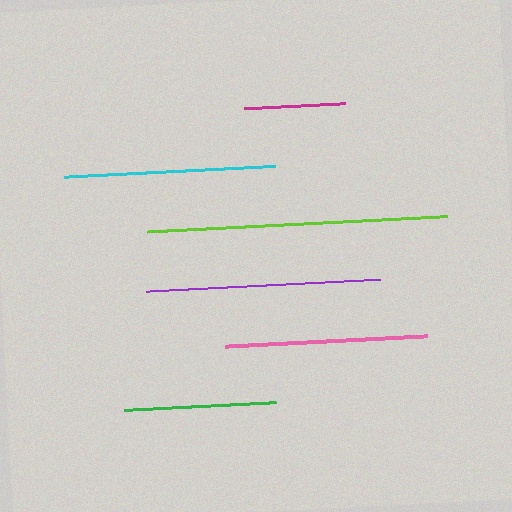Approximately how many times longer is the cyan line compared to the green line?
The cyan line is approximately 1.4 times the length of the green line.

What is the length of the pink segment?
The pink segment is approximately 203 pixels long.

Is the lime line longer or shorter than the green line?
The lime line is longer than the green line.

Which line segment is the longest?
The lime line is the longest at approximately 301 pixels.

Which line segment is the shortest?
The magenta line is the shortest at approximately 101 pixels.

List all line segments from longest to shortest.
From longest to shortest: lime, purple, cyan, pink, green, magenta.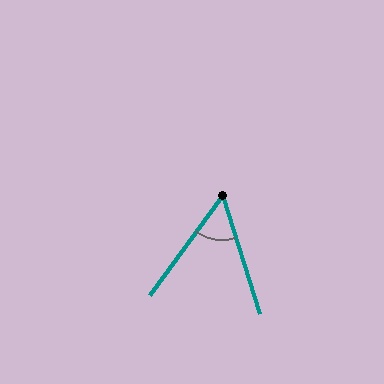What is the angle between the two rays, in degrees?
Approximately 54 degrees.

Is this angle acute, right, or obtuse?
It is acute.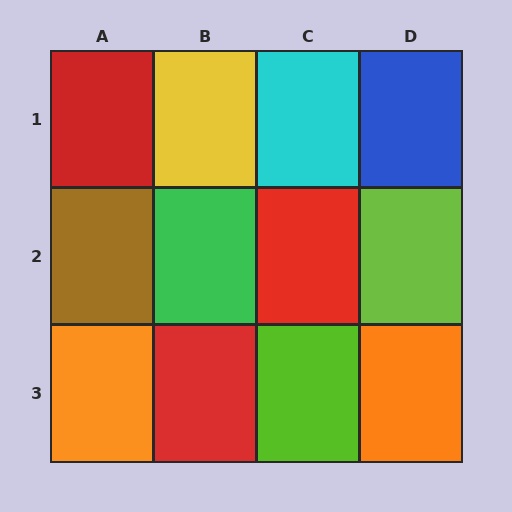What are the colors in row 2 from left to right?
Brown, green, red, lime.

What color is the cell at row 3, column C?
Lime.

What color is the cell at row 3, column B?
Red.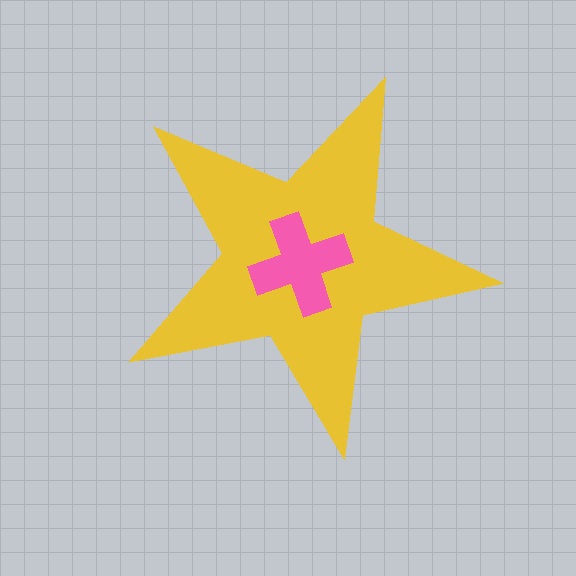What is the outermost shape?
The yellow star.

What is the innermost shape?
The pink cross.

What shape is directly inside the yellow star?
The pink cross.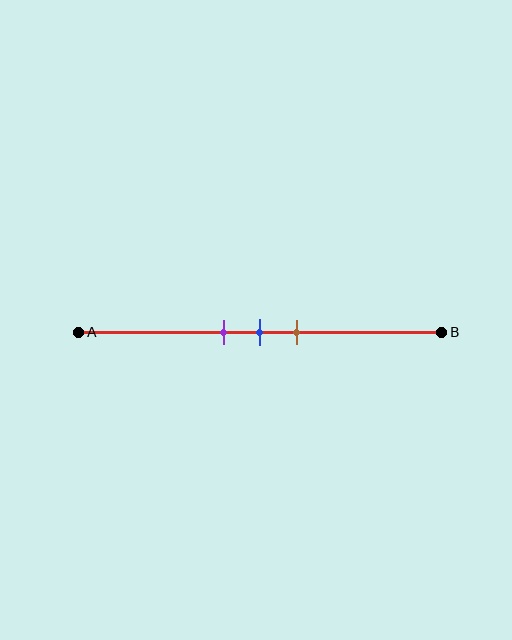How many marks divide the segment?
There are 3 marks dividing the segment.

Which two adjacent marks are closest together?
The purple and blue marks are the closest adjacent pair.